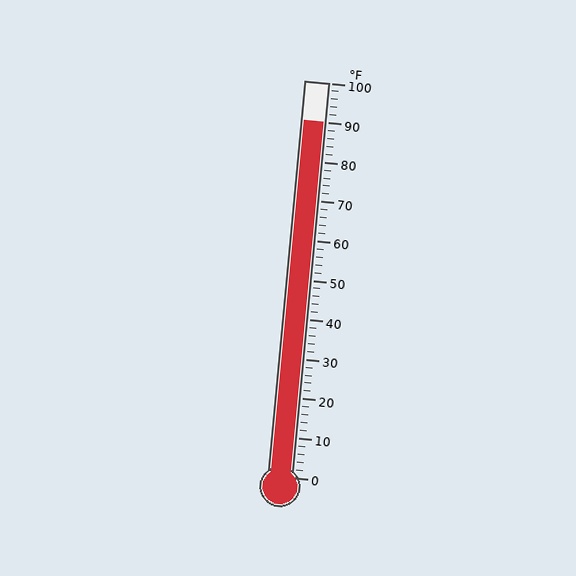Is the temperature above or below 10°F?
The temperature is above 10°F.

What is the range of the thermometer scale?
The thermometer scale ranges from 0°F to 100°F.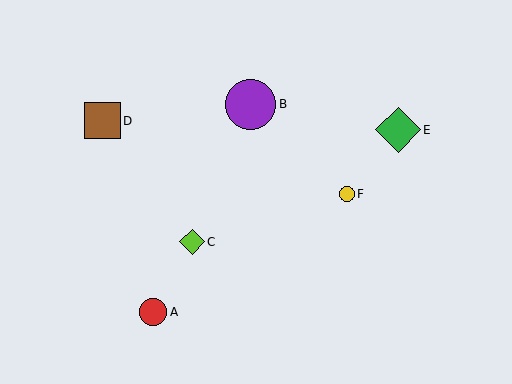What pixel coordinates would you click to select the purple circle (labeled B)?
Click at (251, 104) to select the purple circle B.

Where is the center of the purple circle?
The center of the purple circle is at (251, 104).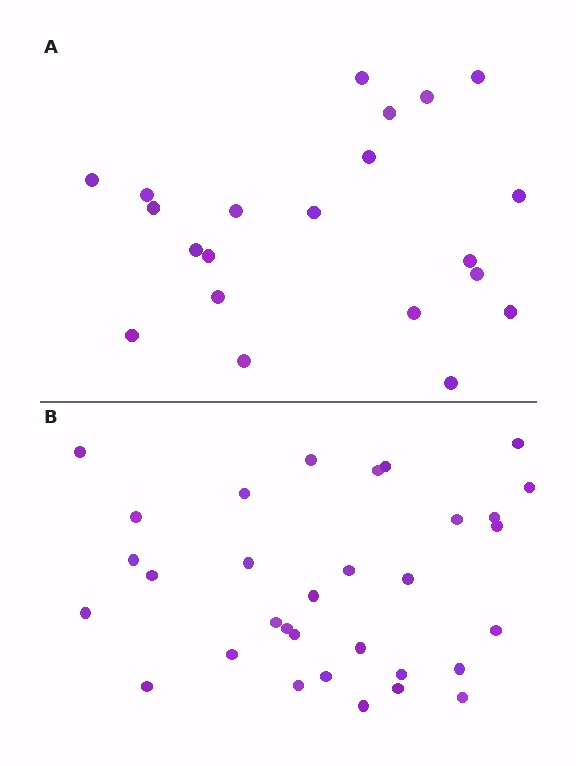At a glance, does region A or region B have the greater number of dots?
Region B (the bottom region) has more dots.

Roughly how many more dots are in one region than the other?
Region B has roughly 12 or so more dots than region A.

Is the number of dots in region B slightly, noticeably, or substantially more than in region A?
Region B has substantially more. The ratio is roughly 1.5 to 1.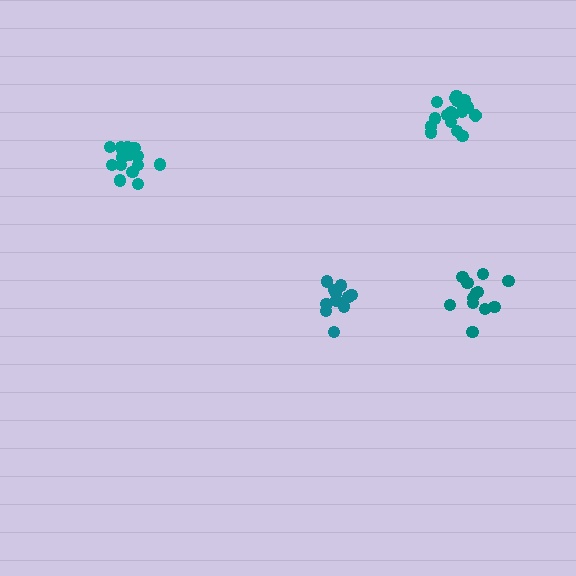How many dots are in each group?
Group 1: 16 dots, Group 2: 12 dots, Group 3: 18 dots, Group 4: 12 dots (58 total).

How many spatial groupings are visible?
There are 4 spatial groupings.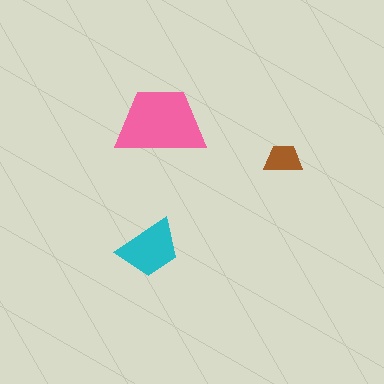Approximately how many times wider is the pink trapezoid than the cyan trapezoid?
About 1.5 times wider.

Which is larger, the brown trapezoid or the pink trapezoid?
The pink one.